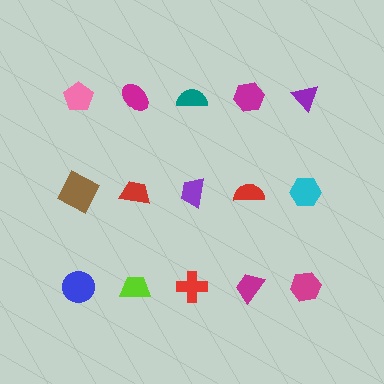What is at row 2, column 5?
A cyan hexagon.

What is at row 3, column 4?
A magenta trapezoid.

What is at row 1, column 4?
A magenta hexagon.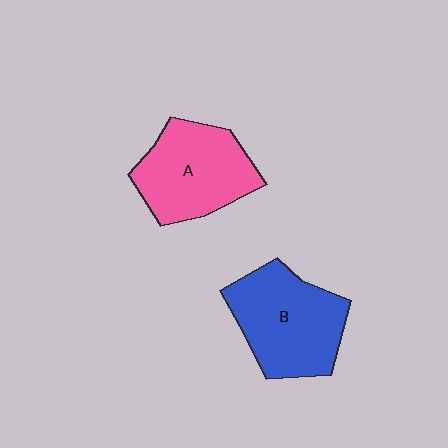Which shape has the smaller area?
Shape A (pink).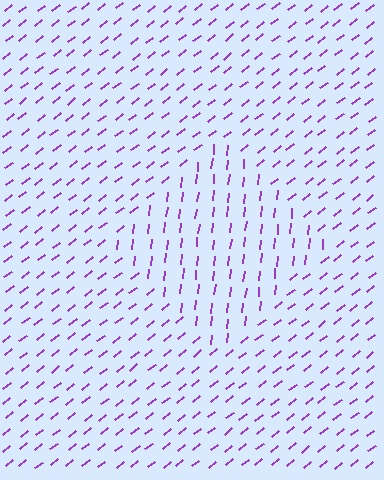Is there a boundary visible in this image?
Yes, there is a texture boundary formed by a change in line orientation.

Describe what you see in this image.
The image is filled with small purple line segments. A diamond region in the image has lines oriented differently from the surrounding lines, creating a visible texture boundary.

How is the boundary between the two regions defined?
The boundary is defined purely by a change in line orientation (approximately 45 degrees difference). All lines are the same color and thickness.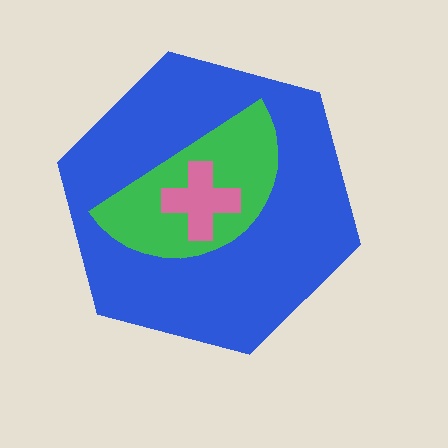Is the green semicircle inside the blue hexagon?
Yes.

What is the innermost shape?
The pink cross.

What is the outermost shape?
The blue hexagon.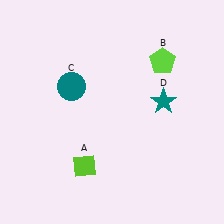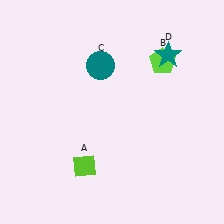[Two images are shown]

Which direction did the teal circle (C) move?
The teal circle (C) moved right.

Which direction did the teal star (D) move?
The teal star (D) moved up.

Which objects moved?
The objects that moved are: the teal circle (C), the teal star (D).